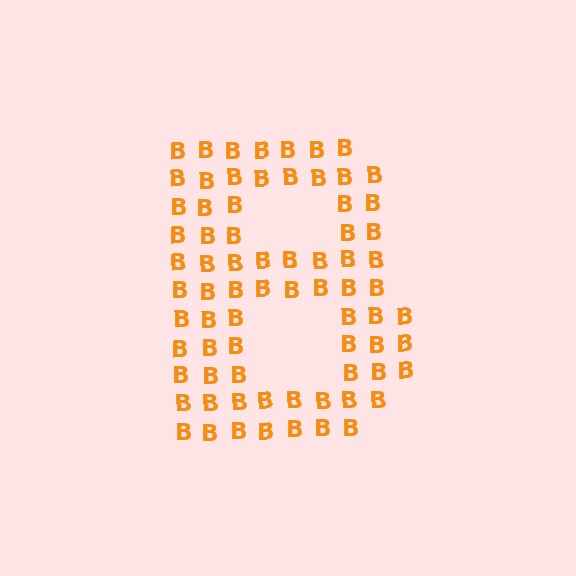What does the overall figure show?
The overall figure shows the letter B.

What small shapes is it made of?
It is made of small letter B's.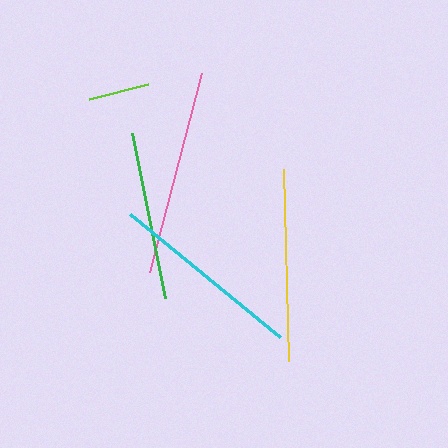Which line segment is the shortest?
The lime line is the shortest at approximately 61 pixels.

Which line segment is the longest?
The pink line is the longest at approximately 206 pixels.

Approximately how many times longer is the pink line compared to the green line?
The pink line is approximately 1.2 times the length of the green line.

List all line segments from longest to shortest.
From longest to shortest: pink, cyan, yellow, green, lime.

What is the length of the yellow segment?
The yellow segment is approximately 192 pixels long.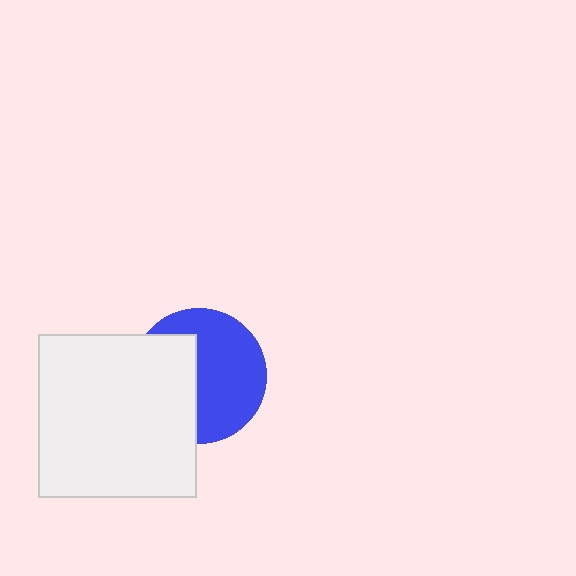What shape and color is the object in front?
The object in front is a white rectangle.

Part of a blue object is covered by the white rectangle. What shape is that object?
It is a circle.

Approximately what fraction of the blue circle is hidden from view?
Roughly 42% of the blue circle is hidden behind the white rectangle.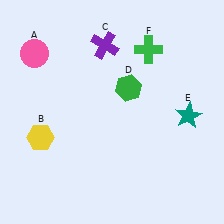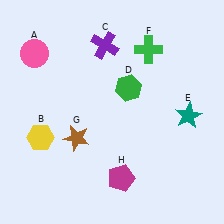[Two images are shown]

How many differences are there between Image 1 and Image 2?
There are 2 differences between the two images.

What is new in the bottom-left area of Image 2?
A brown star (G) was added in the bottom-left area of Image 2.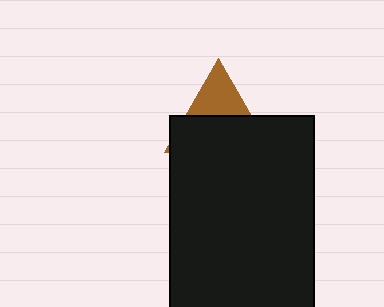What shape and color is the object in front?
The object in front is a black rectangle.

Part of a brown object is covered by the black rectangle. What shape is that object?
It is a triangle.